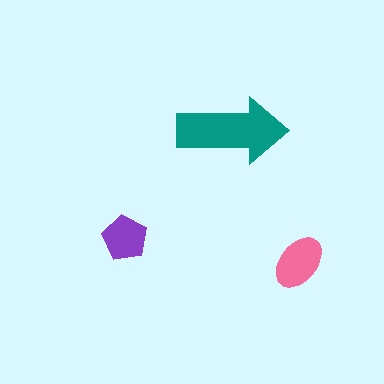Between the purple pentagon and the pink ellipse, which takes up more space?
The pink ellipse.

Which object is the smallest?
The purple pentagon.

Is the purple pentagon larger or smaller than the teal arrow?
Smaller.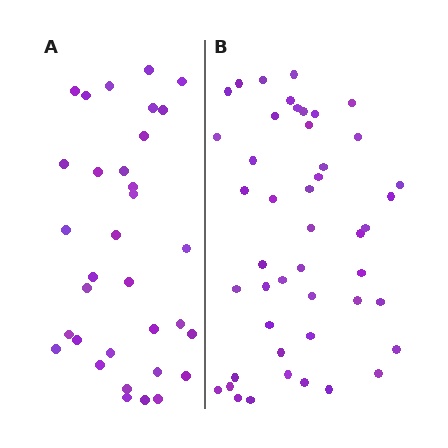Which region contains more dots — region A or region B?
Region B (the right region) has more dots.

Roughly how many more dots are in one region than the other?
Region B has approximately 15 more dots than region A.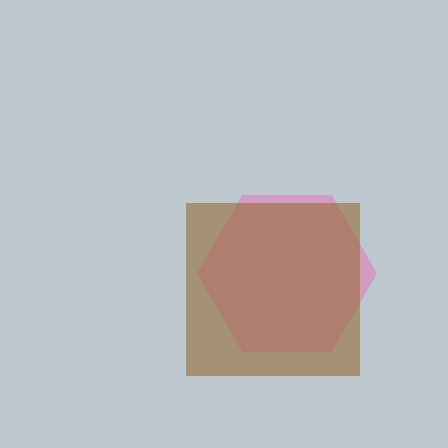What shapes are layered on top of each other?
The layered shapes are: a pink hexagon, a brown square.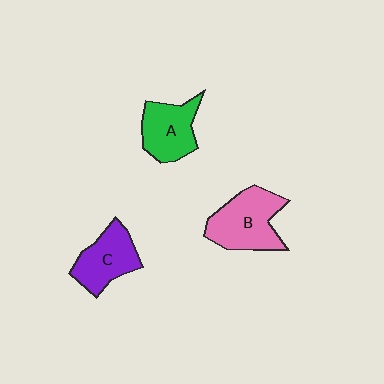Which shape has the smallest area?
Shape A (green).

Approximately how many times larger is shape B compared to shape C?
Approximately 1.3 times.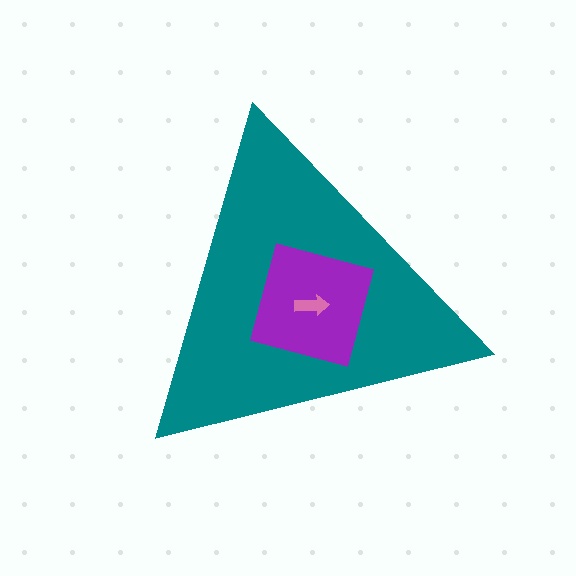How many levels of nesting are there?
3.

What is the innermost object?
The pink arrow.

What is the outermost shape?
The teal triangle.